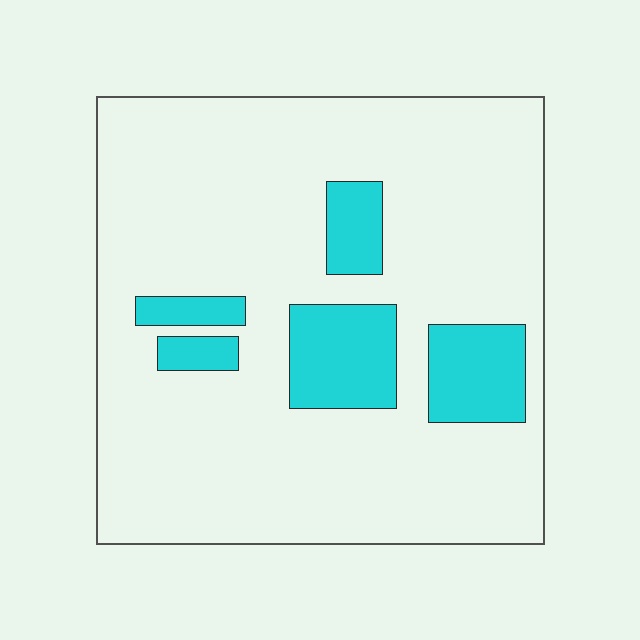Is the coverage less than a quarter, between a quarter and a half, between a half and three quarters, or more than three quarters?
Less than a quarter.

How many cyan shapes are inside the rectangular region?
5.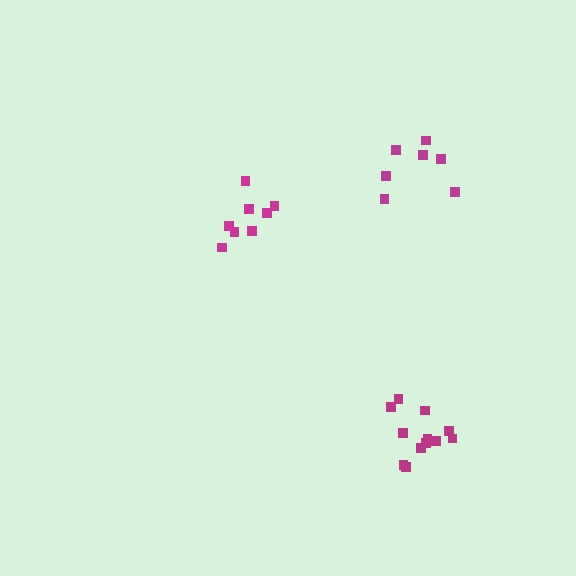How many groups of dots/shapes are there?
There are 3 groups.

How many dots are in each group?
Group 1: 12 dots, Group 2: 8 dots, Group 3: 7 dots (27 total).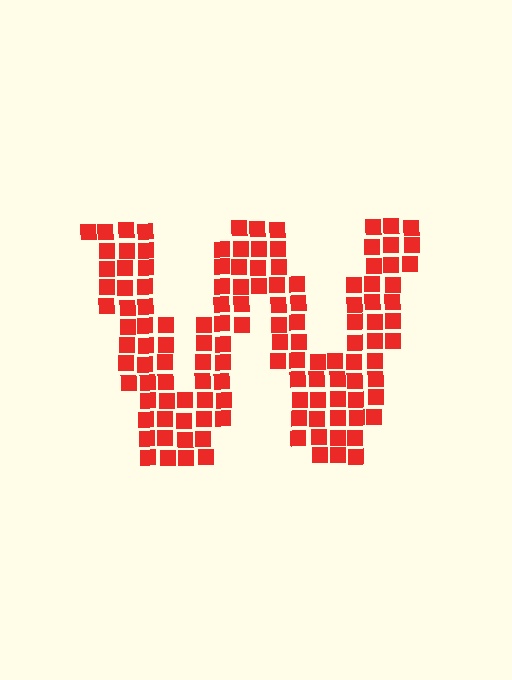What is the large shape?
The large shape is the letter W.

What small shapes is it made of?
It is made of small squares.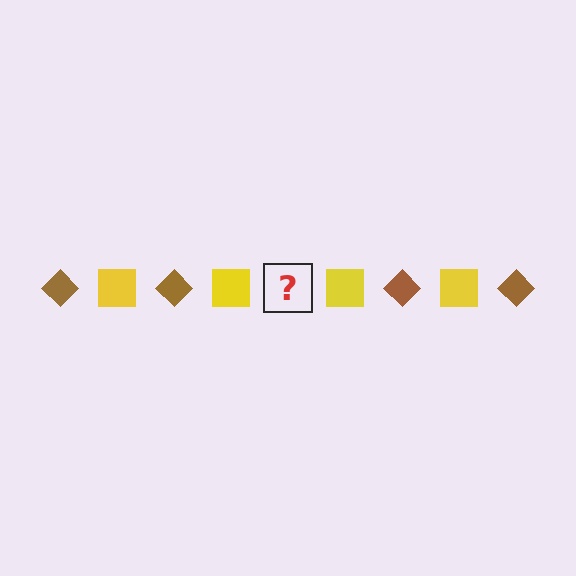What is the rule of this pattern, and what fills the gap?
The rule is that the pattern alternates between brown diamond and yellow square. The gap should be filled with a brown diamond.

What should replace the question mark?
The question mark should be replaced with a brown diamond.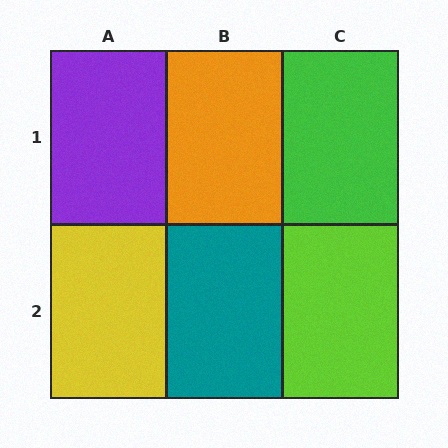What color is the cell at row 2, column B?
Teal.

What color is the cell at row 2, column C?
Lime.